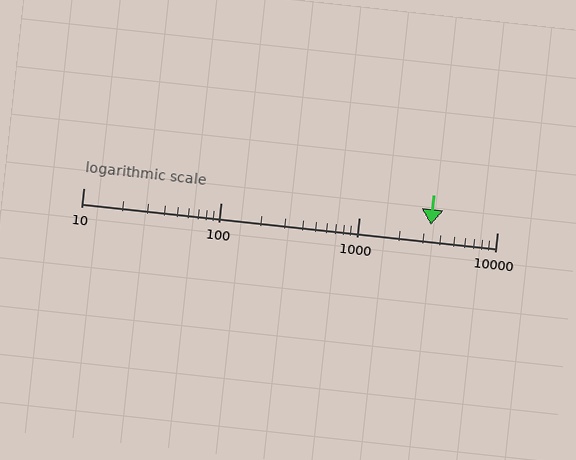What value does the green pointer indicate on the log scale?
The pointer indicates approximately 3300.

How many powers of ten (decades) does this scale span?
The scale spans 3 decades, from 10 to 10000.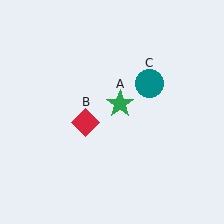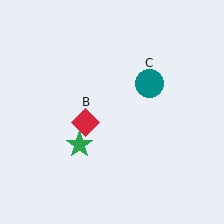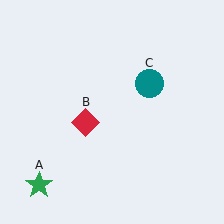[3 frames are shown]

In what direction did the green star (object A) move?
The green star (object A) moved down and to the left.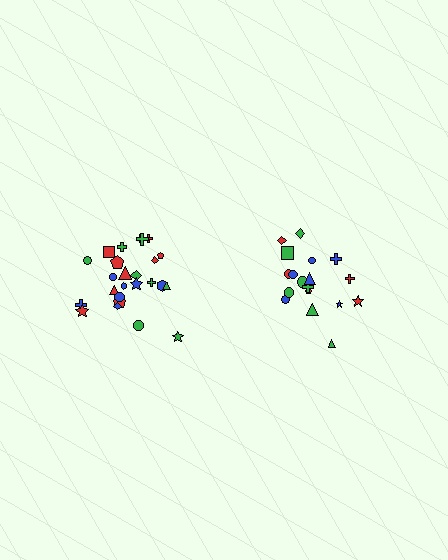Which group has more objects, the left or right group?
The left group.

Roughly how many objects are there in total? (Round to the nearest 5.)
Roughly 45 objects in total.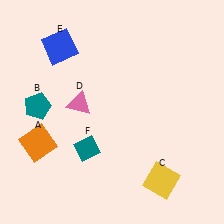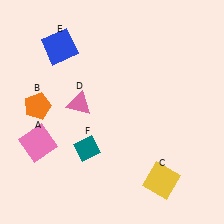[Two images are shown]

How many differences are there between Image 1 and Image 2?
There are 2 differences between the two images.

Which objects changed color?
A changed from orange to pink. B changed from teal to orange.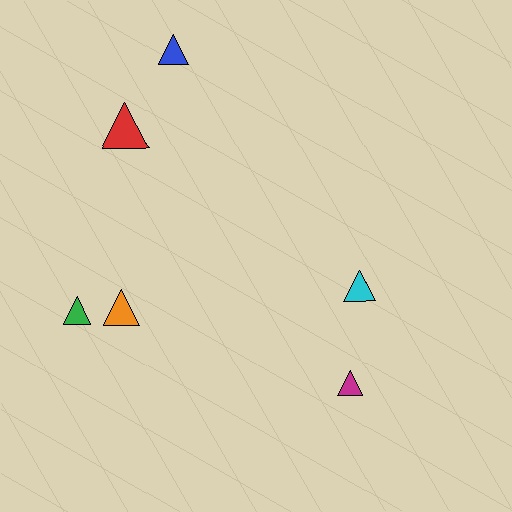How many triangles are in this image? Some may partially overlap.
There are 6 triangles.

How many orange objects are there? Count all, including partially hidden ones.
There is 1 orange object.